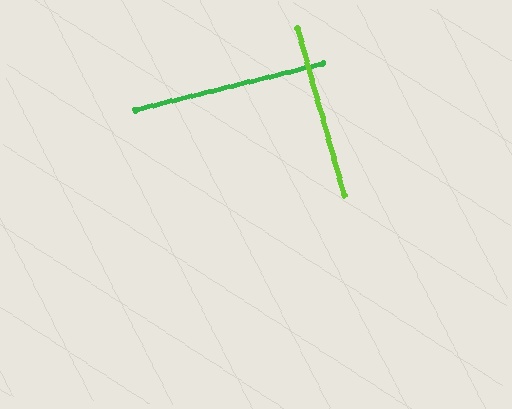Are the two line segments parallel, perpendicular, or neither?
Perpendicular — they meet at approximately 88°.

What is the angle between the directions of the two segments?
Approximately 88 degrees.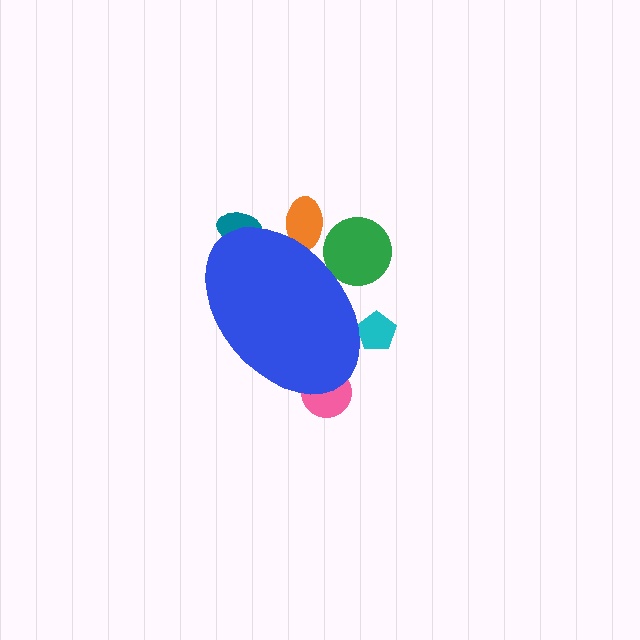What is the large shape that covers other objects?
A blue ellipse.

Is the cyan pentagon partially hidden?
Yes, the cyan pentagon is partially hidden behind the blue ellipse.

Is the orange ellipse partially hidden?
Yes, the orange ellipse is partially hidden behind the blue ellipse.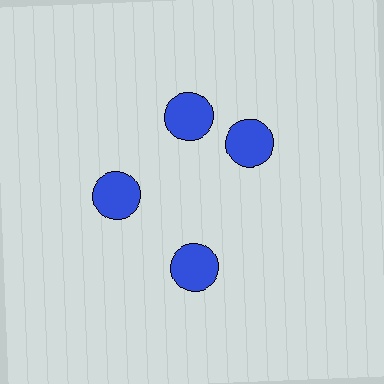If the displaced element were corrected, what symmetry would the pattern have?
It would have 4-fold rotational symmetry — the pattern would map onto itself every 90 degrees.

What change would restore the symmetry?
The symmetry would be restored by rotating it back into even spacing with its neighbors so that all 4 circles sit at equal angles and equal distance from the center.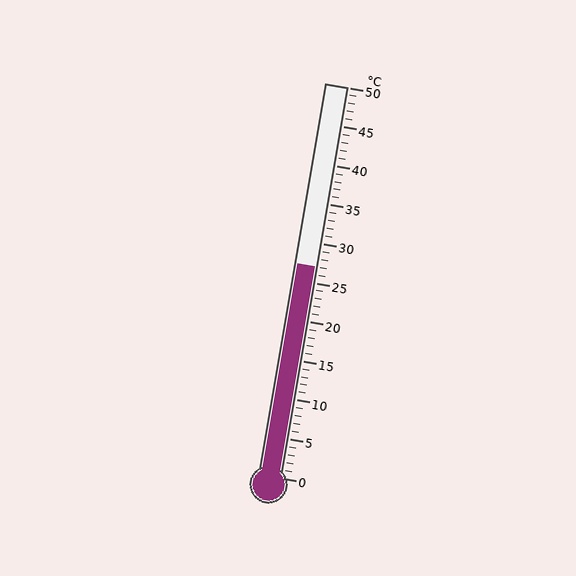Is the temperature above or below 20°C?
The temperature is above 20°C.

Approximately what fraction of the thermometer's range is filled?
The thermometer is filled to approximately 55% of its range.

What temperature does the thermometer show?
The thermometer shows approximately 27°C.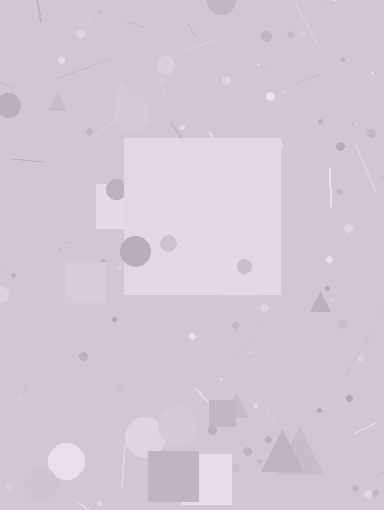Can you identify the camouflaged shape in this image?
The camouflaged shape is a square.